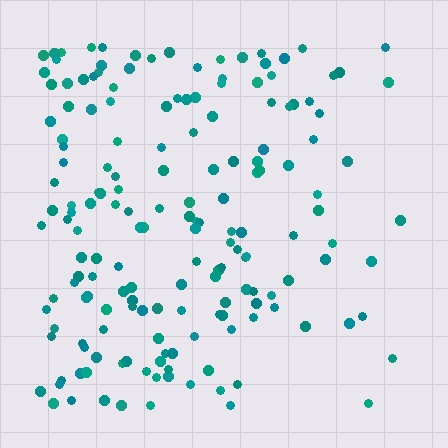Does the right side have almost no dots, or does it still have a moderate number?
Still a moderate number, just noticeably fewer than the left.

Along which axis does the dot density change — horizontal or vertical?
Horizontal.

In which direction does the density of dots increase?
From right to left, with the left side densest.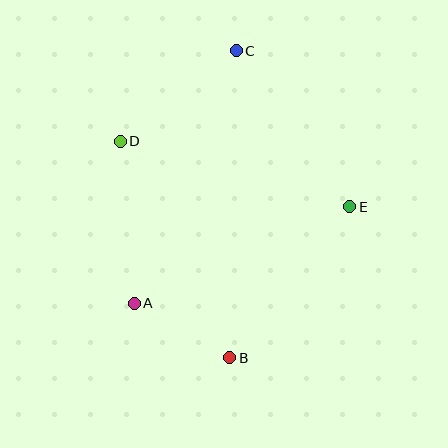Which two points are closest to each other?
Points A and B are closest to each other.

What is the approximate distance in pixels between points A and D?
The distance between A and D is approximately 163 pixels.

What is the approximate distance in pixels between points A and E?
The distance between A and E is approximately 236 pixels.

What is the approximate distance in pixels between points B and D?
The distance between B and D is approximately 243 pixels.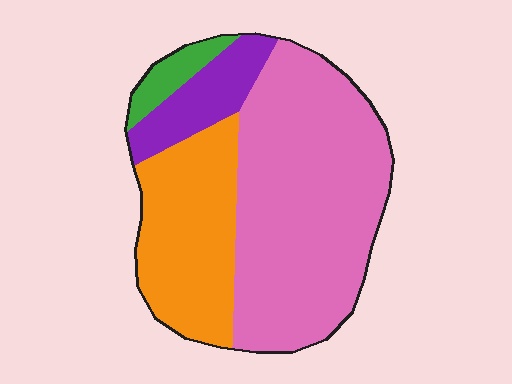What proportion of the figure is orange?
Orange takes up about one quarter (1/4) of the figure.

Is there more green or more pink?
Pink.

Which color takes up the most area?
Pink, at roughly 55%.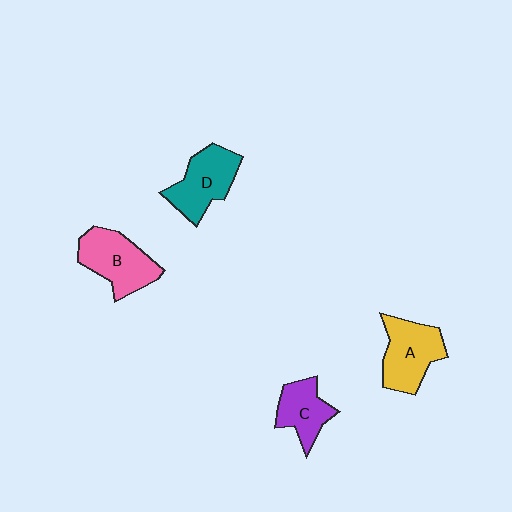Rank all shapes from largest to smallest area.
From largest to smallest: B (pink), A (yellow), D (teal), C (purple).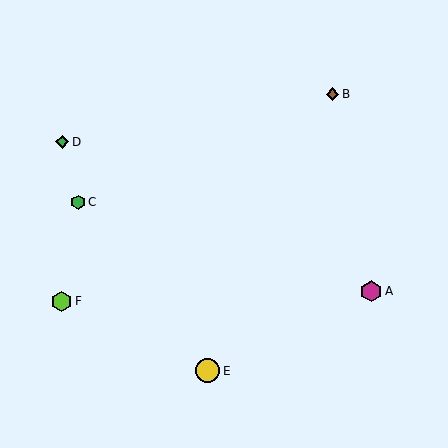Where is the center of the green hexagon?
The center of the green hexagon is at (78, 202).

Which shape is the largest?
The yellow circle (labeled E) is the largest.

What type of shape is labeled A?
Shape A is a magenta hexagon.